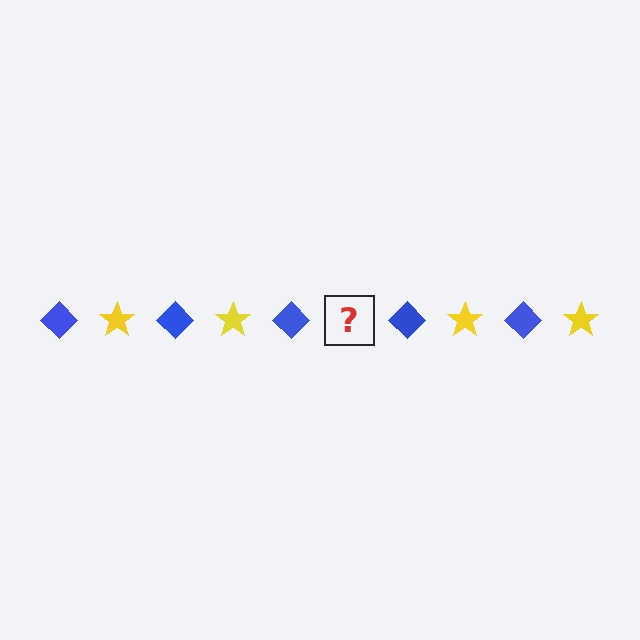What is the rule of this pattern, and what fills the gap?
The rule is that the pattern alternates between blue diamond and yellow star. The gap should be filled with a yellow star.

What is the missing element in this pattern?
The missing element is a yellow star.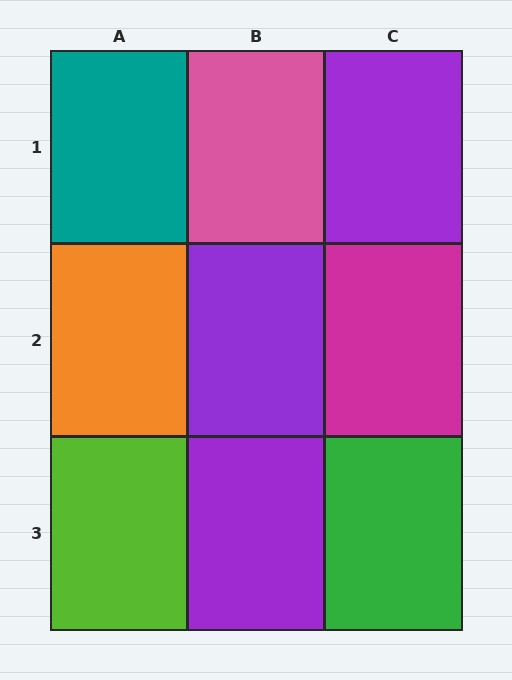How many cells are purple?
3 cells are purple.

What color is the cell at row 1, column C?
Purple.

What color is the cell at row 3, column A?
Lime.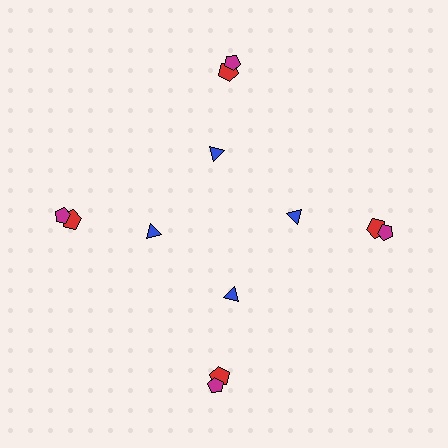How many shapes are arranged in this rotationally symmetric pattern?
There are 12 shapes, arranged in 4 groups of 3.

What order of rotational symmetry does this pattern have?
This pattern has 4-fold rotational symmetry.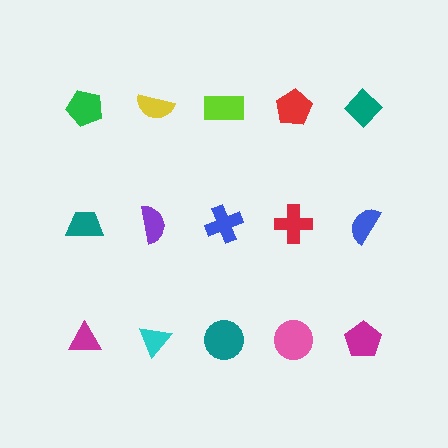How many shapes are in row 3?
5 shapes.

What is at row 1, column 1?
A green pentagon.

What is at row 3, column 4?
A pink circle.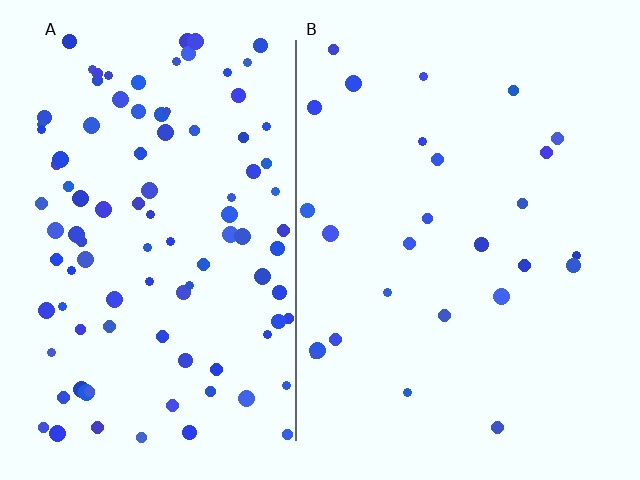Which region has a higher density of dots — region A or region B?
A (the left).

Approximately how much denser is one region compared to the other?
Approximately 4.0× — region A over region B.